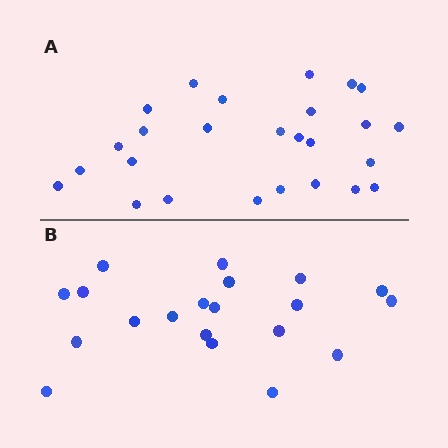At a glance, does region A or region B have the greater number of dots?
Region A (the top region) has more dots.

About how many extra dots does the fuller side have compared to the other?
Region A has about 6 more dots than region B.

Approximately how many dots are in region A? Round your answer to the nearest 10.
About 30 dots. (The exact count is 26, which rounds to 30.)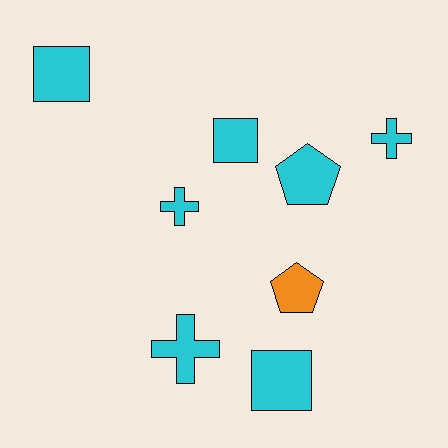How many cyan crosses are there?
There are 3 cyan crosses.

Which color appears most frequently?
Cyan, with 7 objects.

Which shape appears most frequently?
Cross, with 3 objects.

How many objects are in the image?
There are 8 objects.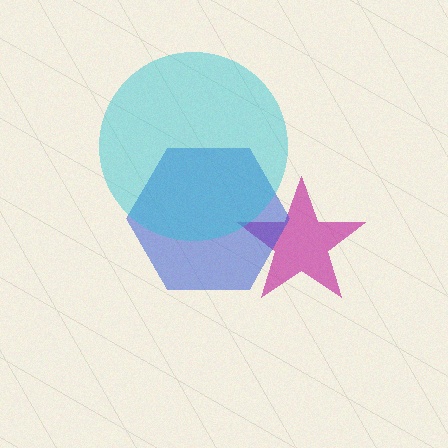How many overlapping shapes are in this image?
There are 3 overlapping shapes in the image.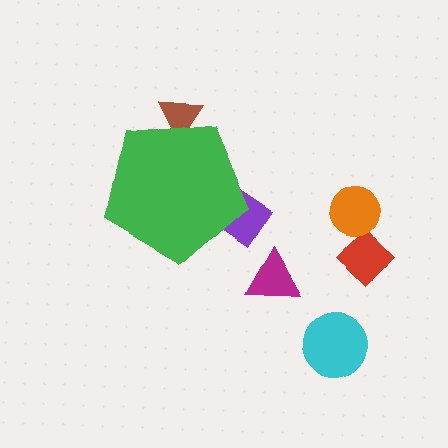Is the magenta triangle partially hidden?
No, the magenta triangle is fully visible.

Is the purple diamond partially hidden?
Yes, the purple diamond is partially hidden behind the green pentagon.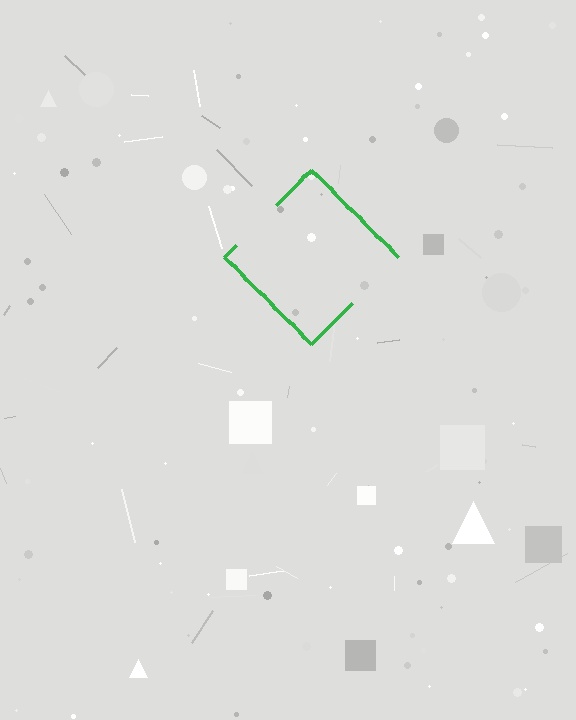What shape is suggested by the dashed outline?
The dashed outline suggests a diamond.